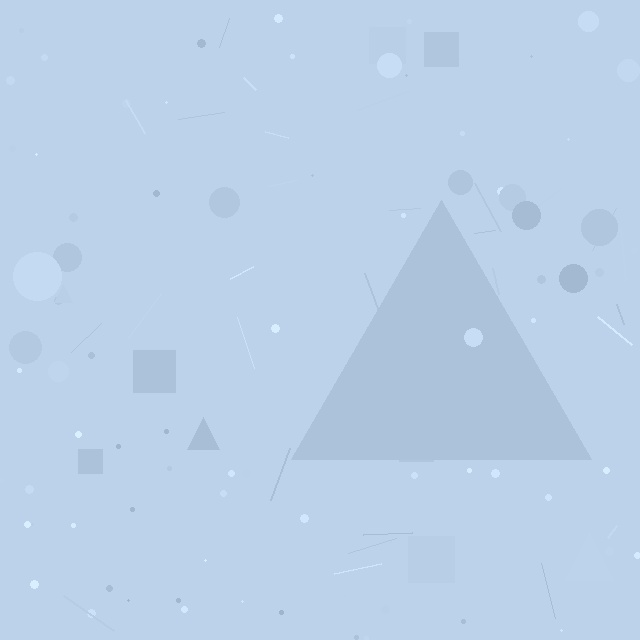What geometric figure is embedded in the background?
A triangle is embedded in the background.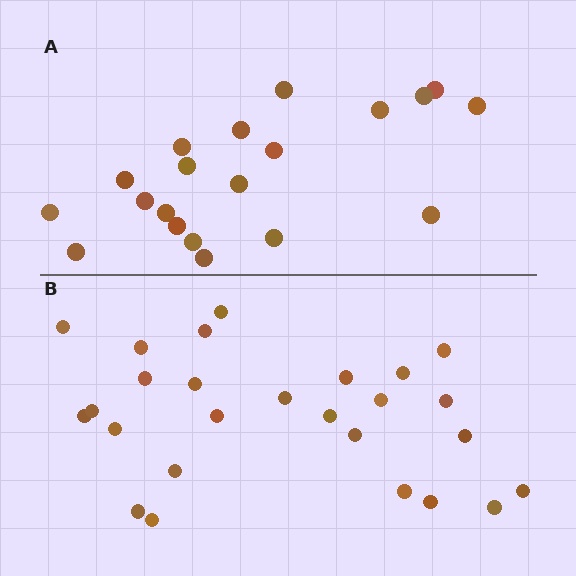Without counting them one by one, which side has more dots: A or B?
Region B (the bottom region) has more dots.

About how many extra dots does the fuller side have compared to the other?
Region B has about 6 more dots than region A.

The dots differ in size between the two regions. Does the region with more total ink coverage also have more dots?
No. Region A has more total ink coverage because its dots are larger, but region B actually contains more individual dots. Total area can be misleading — the number of items is what matters here.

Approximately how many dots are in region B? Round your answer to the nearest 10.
About 30 dots. (The exact count is 26, which rounds to 30.)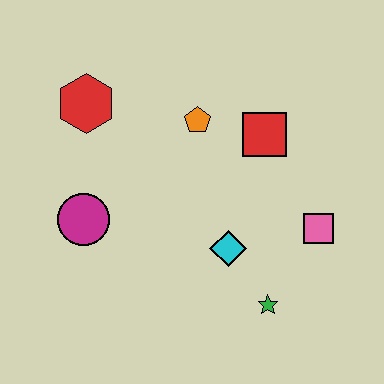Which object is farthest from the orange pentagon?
The green star is farthest from the orange pentagon.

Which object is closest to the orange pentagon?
The red square is closest to the orange pentagon.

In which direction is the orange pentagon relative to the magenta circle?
The orange pentagon is to the right of the magenta circle.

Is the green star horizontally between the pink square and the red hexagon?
Yes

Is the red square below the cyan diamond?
No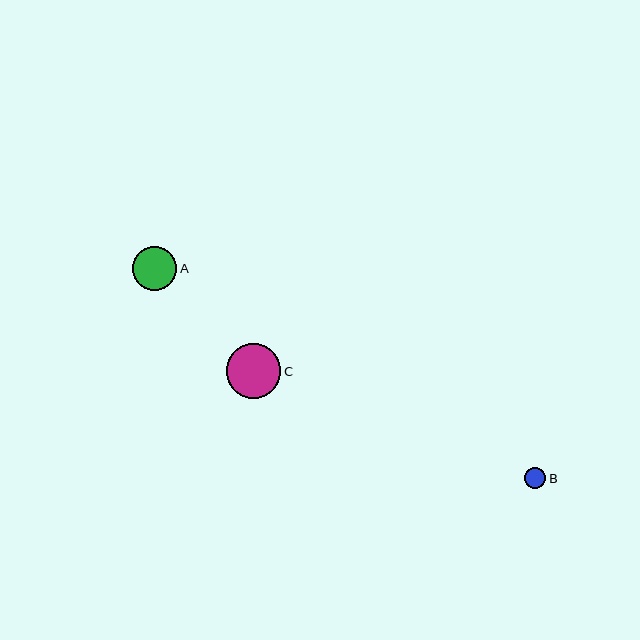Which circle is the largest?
Circle C is the largest with a size of approximately 54 pixels.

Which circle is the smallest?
Circle B is the smallest with a size of approximately 21 pixels.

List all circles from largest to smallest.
From largest to smallest: C, A, B.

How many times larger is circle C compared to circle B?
Circle C is approximately 2.6 times the size of circle B.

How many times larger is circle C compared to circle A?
Circle C is approximately 1.2 times the size of circle A.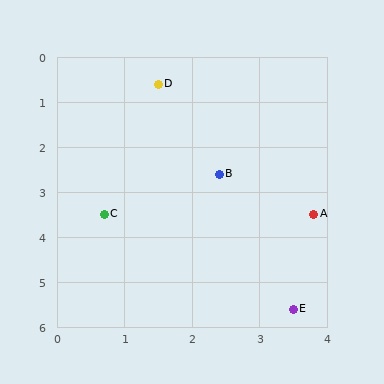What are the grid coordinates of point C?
Point C is at approximately (0.7, 3.5).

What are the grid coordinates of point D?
Point D is at approximately (1.5, 0.6).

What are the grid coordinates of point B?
Point B is at approximately (2.4, 2.6).